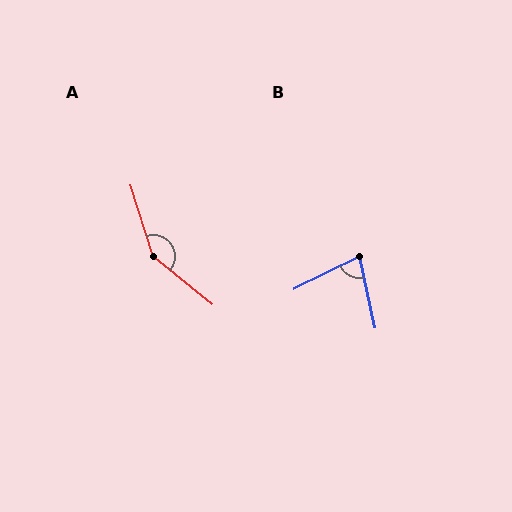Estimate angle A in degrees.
Approximately 147 degrees.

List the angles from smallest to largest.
B (76°), A (147°).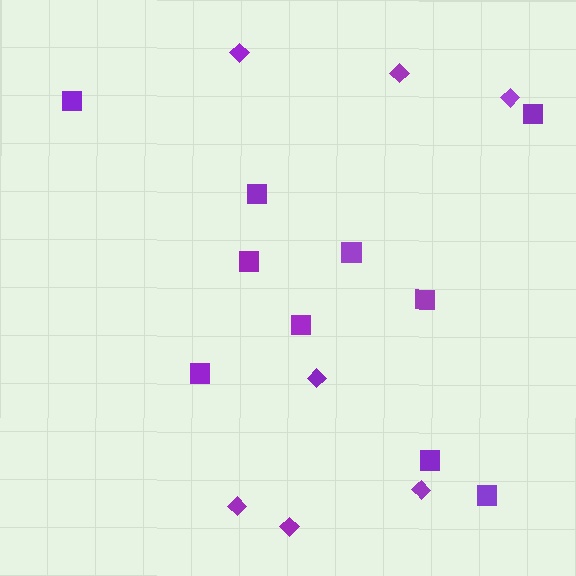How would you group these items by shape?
There are 2 groups: one group of diamonds (7) and one group of squares (10).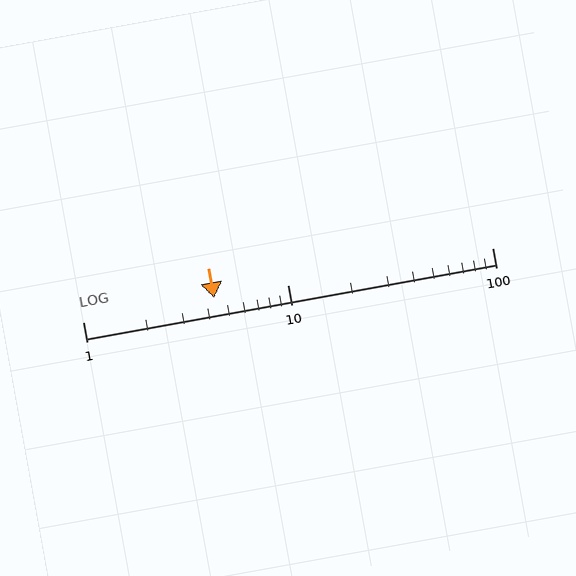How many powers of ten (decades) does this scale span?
The scale spans 2 decades, from 1 to 100.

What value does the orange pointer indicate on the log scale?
The pointer indicates approximately 4.4.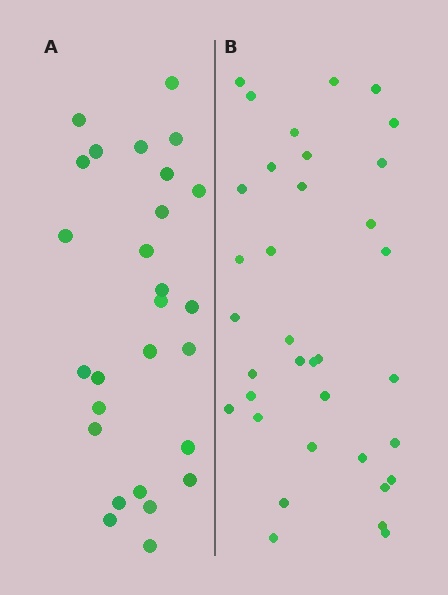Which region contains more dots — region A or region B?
Region B (the right region) has more dots.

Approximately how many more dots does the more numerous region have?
Region B has roughly 8 or so more dots than region A.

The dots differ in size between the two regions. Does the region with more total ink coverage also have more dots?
No. Region A has more total ink coverage because its dots are larger, but region B actually contains more individual dots. Total area can be misleading — the number of items is what matters here.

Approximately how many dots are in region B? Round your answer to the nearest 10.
About 40 dots. (The exact count is 35, which rounds to 40.)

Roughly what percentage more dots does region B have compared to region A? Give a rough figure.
About 30% more.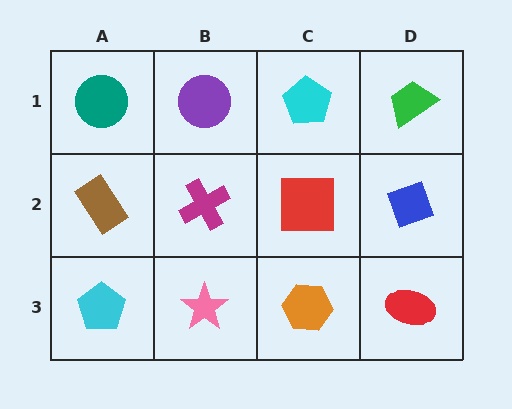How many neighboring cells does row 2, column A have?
3.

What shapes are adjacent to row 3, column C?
A red square (row 2, column C), a pink star (row 3, column B), a red ellipse (row 3, column D).